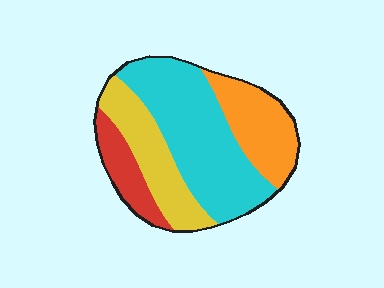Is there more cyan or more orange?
Cyan.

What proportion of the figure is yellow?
Yellow covers about 20% of the figure.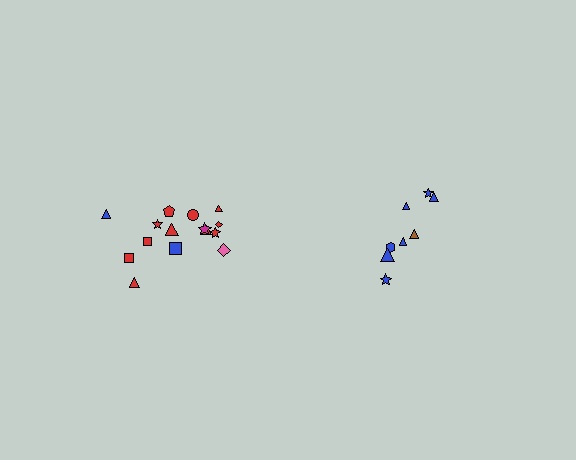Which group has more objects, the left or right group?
The left group.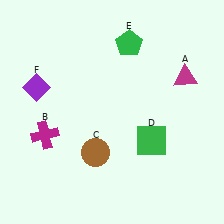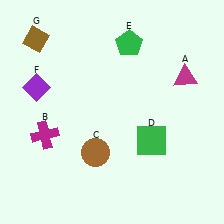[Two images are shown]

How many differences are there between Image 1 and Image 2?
There is 1 difference between the two images.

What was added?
A brown diamond (G) was added in Image 2.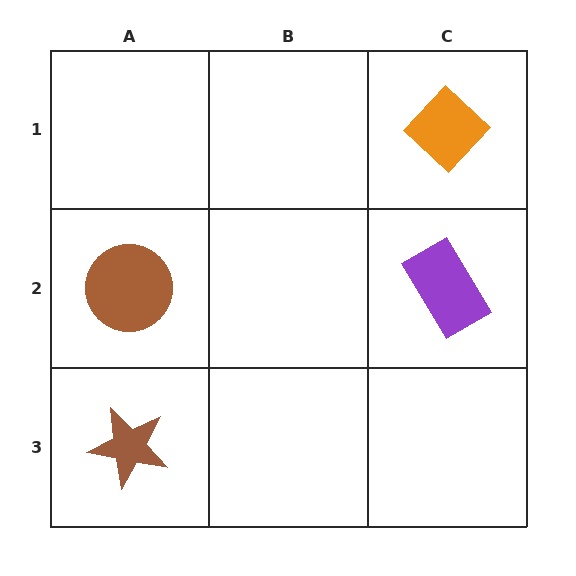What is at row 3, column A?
A brown star.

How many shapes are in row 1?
1 shape.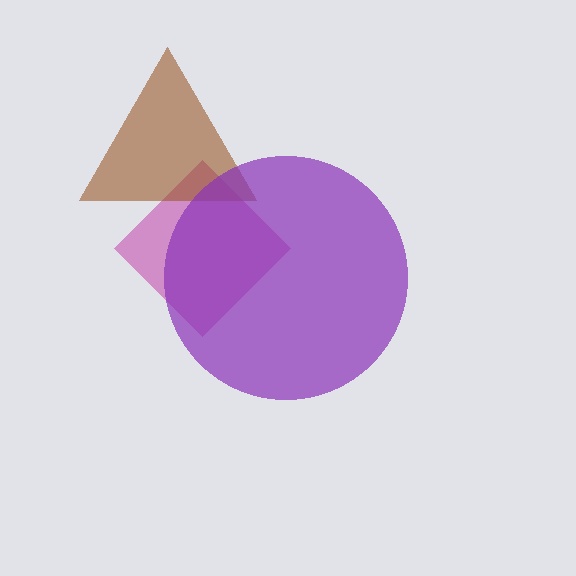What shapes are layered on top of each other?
The layered shapes are: a magenta diamond, a brown triangle, a purple circle.